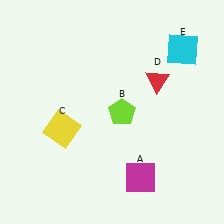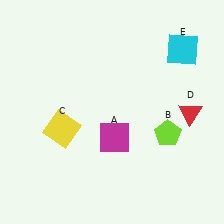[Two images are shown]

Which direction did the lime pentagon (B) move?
The lime pentagon (B) moved right.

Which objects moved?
The objects that moved are: the magenta square (A), the lime pentagon (B), the red triangle (D).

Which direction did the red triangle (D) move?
The red triangle (D) moved right.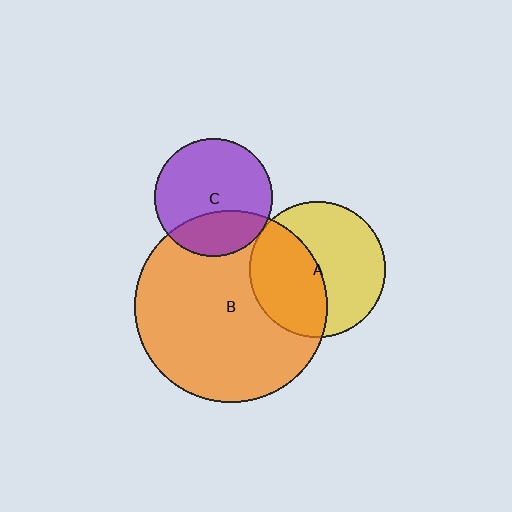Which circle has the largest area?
Circle B (orange).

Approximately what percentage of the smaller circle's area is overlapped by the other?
Approximately 30%.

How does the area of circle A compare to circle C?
Approximately 1.3 times.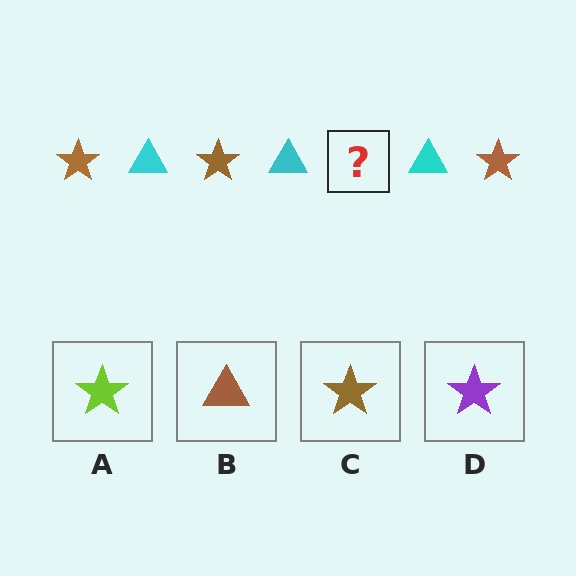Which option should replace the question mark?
Option C.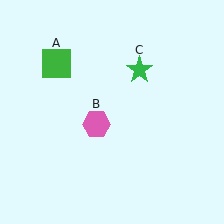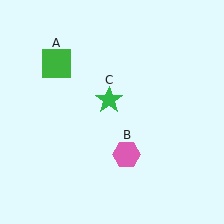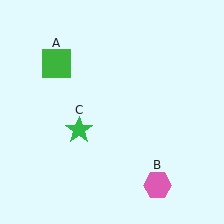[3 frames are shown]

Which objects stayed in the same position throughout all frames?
Green square (object A) remained stationary.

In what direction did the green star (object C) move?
The green star (object C) moved down and to the left.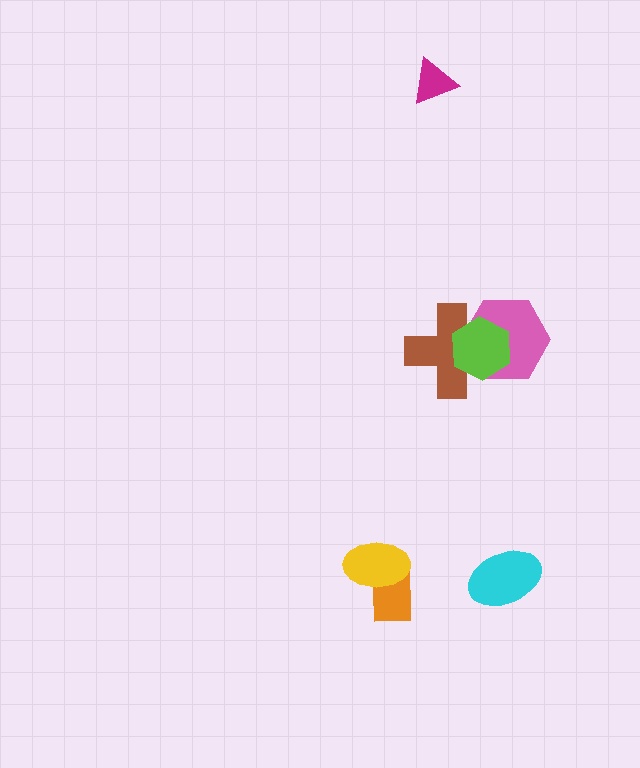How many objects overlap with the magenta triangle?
0 objects overlap with the magenta triangle.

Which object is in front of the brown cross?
The lime hexagon is in front of the brown cross.